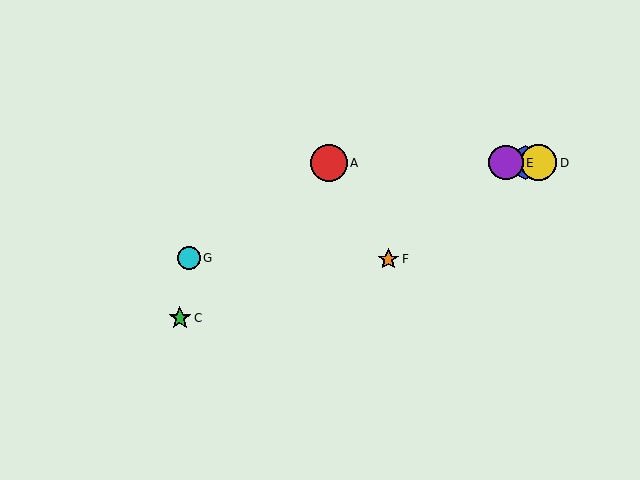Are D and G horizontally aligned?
No, D is at y≈163 and G is at y≈258.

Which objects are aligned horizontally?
Objects A, B, D, E are aligned horizontally.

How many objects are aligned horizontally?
4 objects (A, B, D, E) are aligned horizontally.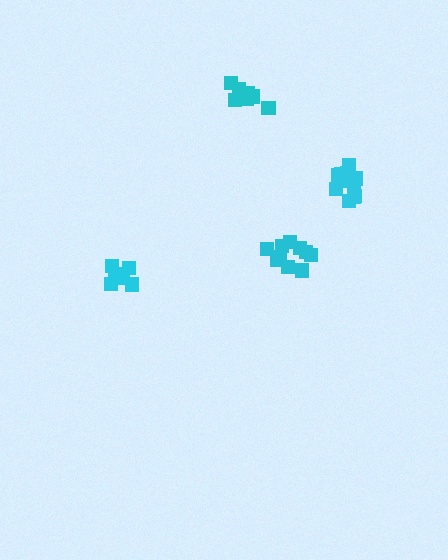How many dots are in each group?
Group 1: 10 dots, Group 2: 8 dots, Group 3: 6 dots, Group 4: 12 dots (36 total).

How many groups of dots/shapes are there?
There are 4 groups.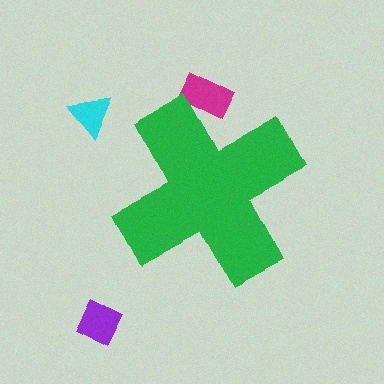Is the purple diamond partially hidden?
No, the purple diamond is fully visible.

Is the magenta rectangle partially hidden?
Yes, the magenta rectangle is partially hidden behind the green cross.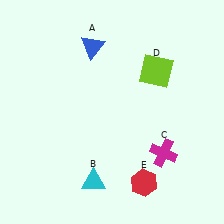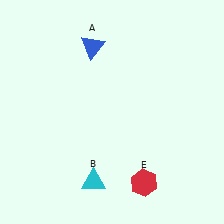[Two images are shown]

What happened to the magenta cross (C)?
The magenta cross (C) was removed in Image 2. It was in the bottom-right area of Image 1.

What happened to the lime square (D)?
The lime square (D) was removed in Image 2. It was in the top-right area of Image 1.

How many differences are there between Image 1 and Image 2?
There are 2 differences between the two images.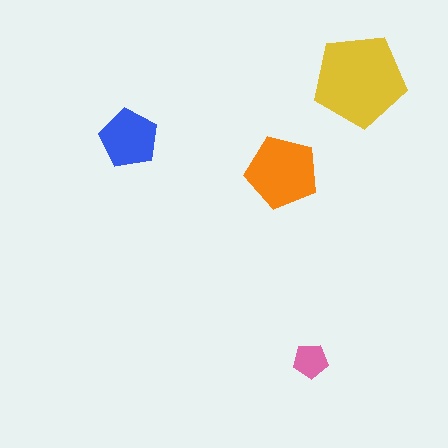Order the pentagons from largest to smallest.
the yellow one, the orange one, the blue one, the pink one.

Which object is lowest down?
The pink pentagon is bottommost.